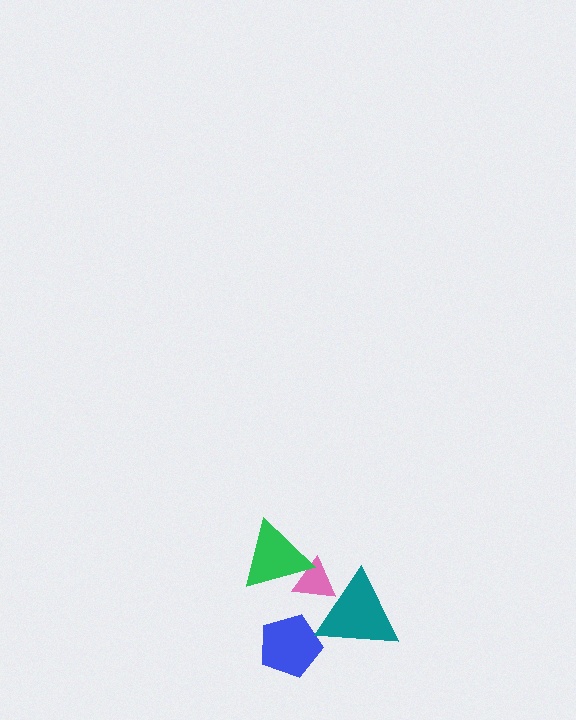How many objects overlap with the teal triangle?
1 object overlaps with the teal triangle.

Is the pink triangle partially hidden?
Yes, it is partially covered by another shape.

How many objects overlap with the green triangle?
1 object overlaps with the green triangle.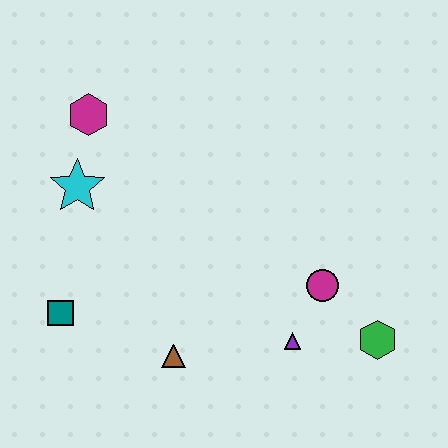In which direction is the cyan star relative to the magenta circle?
The cyan star is to the left of the magenta circle.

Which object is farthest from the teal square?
The green hexagon is farthest from the teal square.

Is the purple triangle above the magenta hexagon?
No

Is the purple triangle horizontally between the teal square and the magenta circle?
Yes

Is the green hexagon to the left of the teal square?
No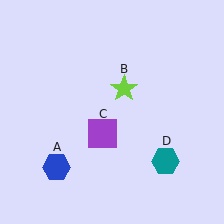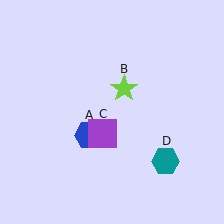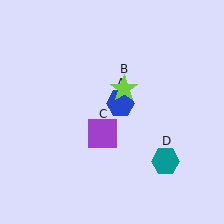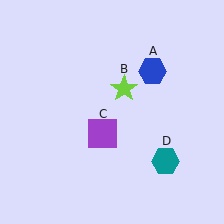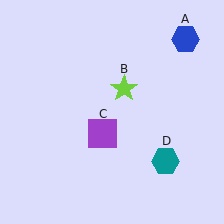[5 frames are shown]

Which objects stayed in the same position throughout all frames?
Lime star (object B) and purple square (object C) and teal hexagon (object D) remained stationary.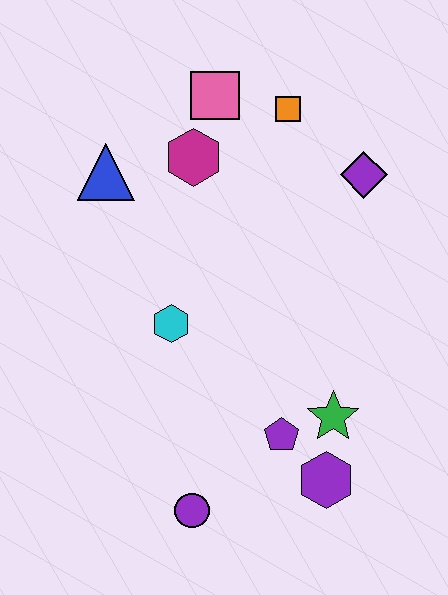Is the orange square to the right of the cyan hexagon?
Yes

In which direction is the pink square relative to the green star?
The pink square is above the green star.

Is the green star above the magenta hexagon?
No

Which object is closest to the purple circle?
The purple pentagon is closest to the purple circle.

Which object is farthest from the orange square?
The purple circle is farthest from the orange square.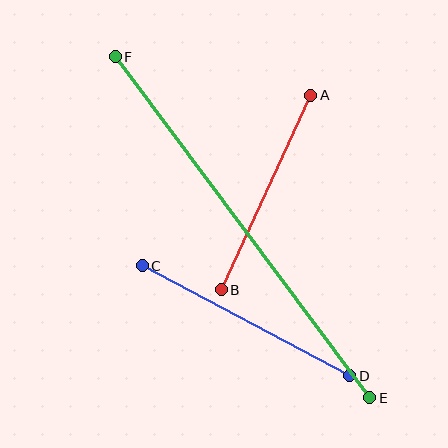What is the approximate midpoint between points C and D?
The midpoint is at approximately (246, 321) pixels.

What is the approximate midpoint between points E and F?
The midpoint is at approximately (242, 227) pixels.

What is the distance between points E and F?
The distance is approximately 426 pixels.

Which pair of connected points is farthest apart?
Points E and F are farthest apart.